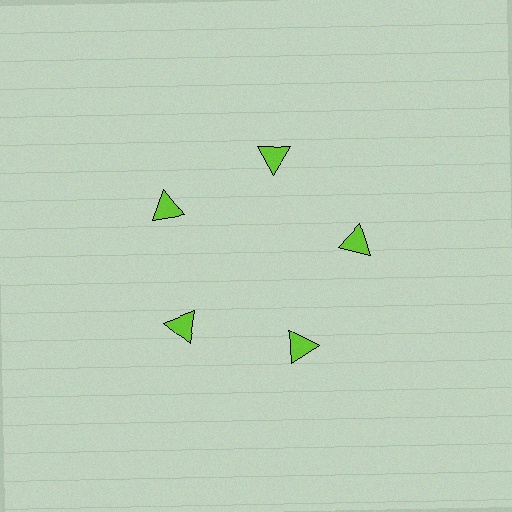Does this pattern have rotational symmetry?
Yes, this pattern has 5-fold rotational symmetry. It looks the same after rotating 72 degrees around the center.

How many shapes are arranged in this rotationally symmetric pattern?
There are 5 shapes, arranged in 5 groups of 1.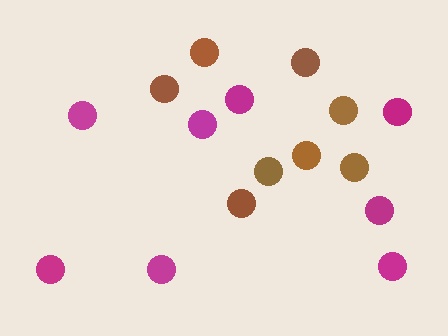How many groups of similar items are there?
There are 2 groups: one group of magenta circles (8) and one group of brown circles (8).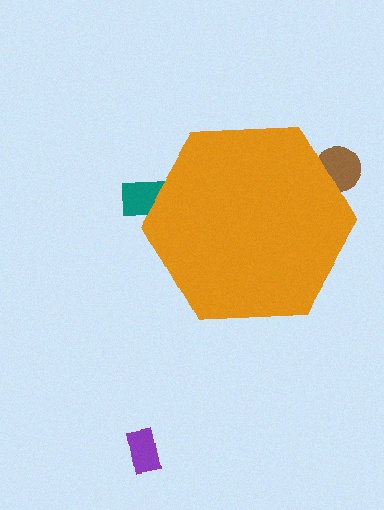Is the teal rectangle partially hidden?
Yes, the teal rectangle is partially hidden behind the orange hexagon.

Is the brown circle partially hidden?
Yes, the brown circle is partially hidden behind the orange hexagon.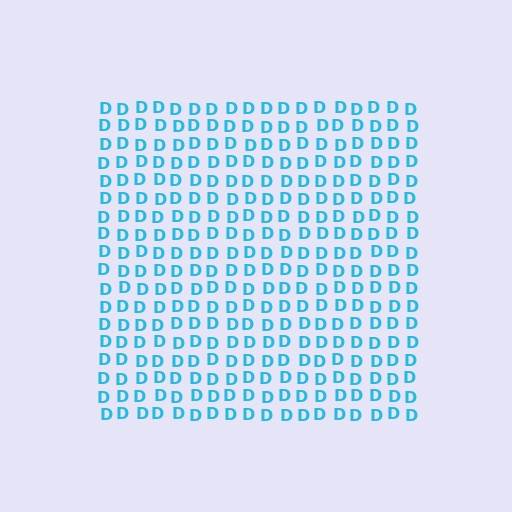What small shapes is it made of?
It is made of small letter D's.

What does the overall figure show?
The overall figure shows a square.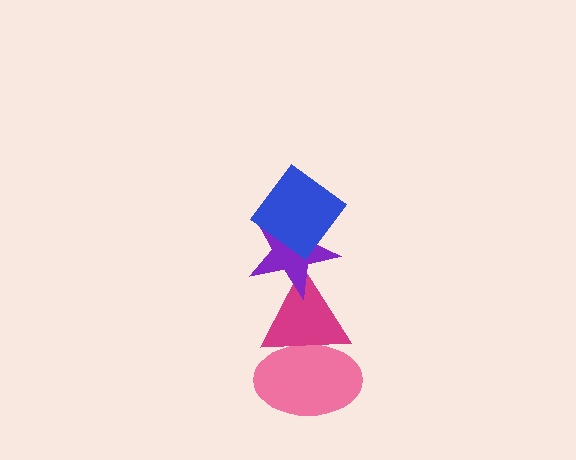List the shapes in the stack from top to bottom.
From top to bottom: the blue diamond, the purple star, the magenta triangle, the pink ellipse.